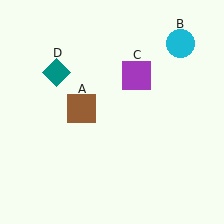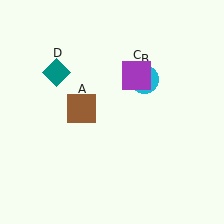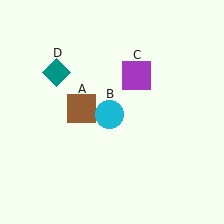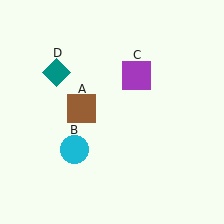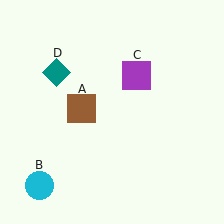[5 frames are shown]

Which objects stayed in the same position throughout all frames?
Brown square (object A) and purple square (object C) and teal diamond (object D) remained stationary.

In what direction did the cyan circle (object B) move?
The cyan circle (object B) moved down and to the left.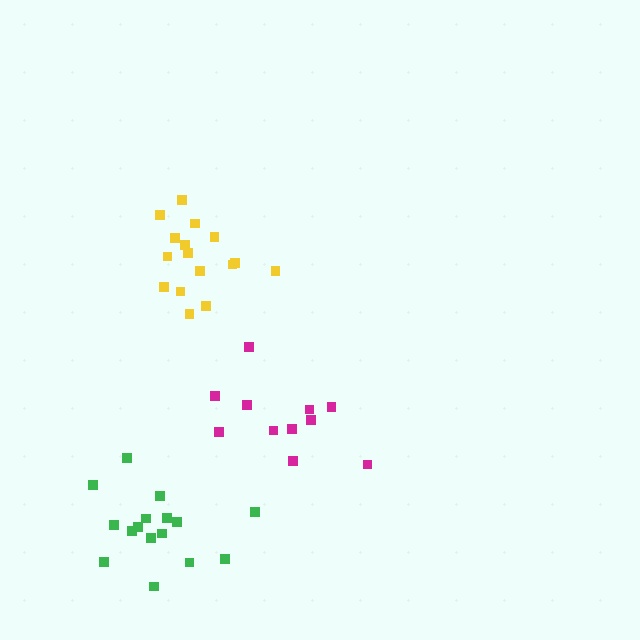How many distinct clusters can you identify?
There are 3 distinct clusters.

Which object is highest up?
The yellow cluster is topmost.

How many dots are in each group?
Group 1: 11 dots, Group 2: 16 dots, Group 3: 16 dots (43 total).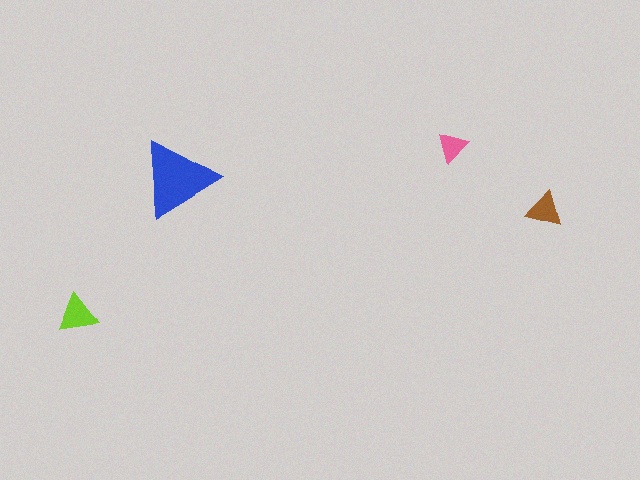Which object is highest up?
The pink triangle is topmost.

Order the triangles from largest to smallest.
the blue one, the lime one, the brown one, the pink one.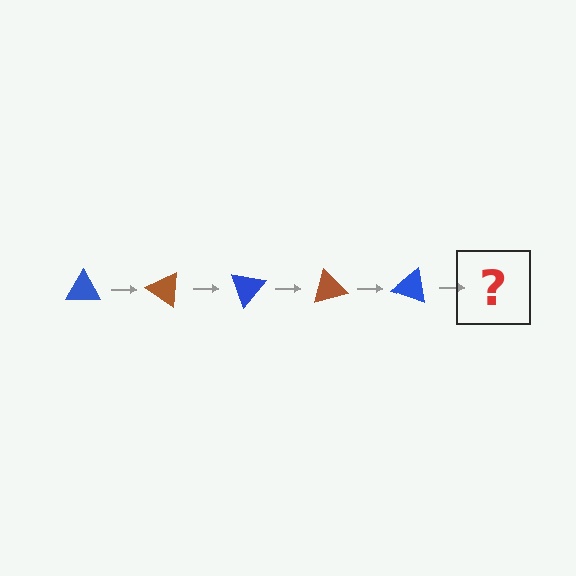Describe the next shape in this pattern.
It should be a brown triangle, rotated 175 degrees from the start.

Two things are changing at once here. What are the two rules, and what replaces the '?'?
The two rules are that it rotates 35 degrees each step and the color cycles through blue and brown. The '?' should be a brown triangle, rotated 175 degrees from the start.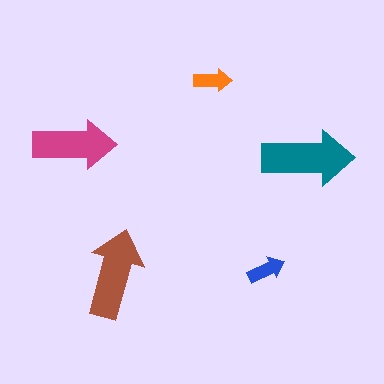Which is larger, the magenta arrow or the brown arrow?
The brown one.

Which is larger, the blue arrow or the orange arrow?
The blue one.